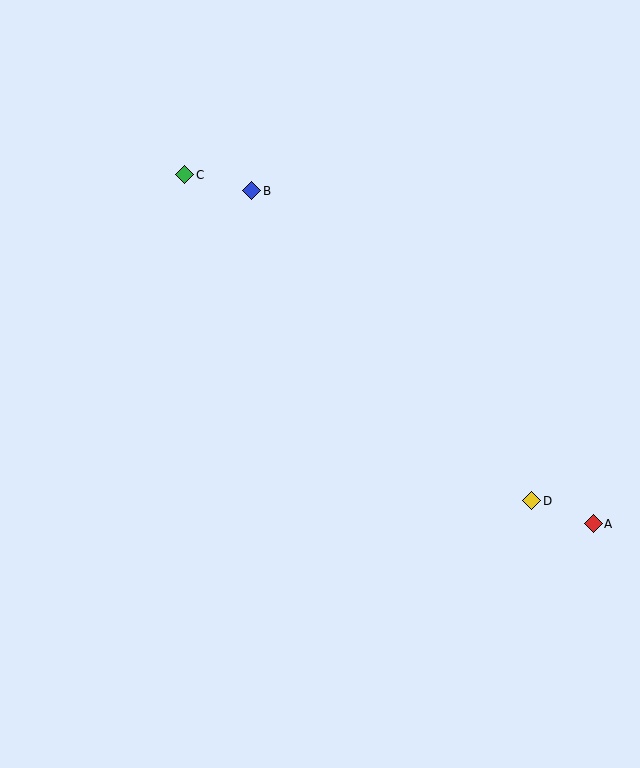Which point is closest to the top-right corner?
Point B is closest to the top-right corner.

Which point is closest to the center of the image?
Point B at (252, 191) is closest to the center.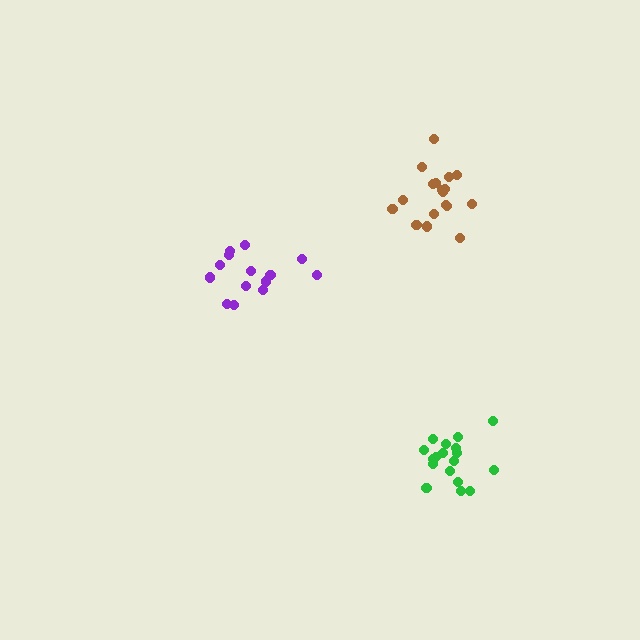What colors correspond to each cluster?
The clusters are colored: purple, brown, green.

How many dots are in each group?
Group 1: 14 dots, Group 2: 18 dots, Group 3: 18 dots (50 total).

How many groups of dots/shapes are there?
There are 3 groups.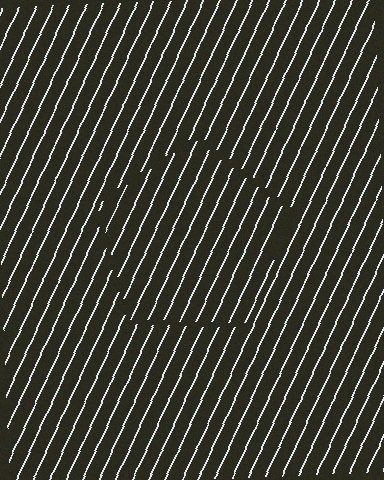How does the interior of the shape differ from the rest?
The interior of the shape contains the same grating, shifted by half a period — the contour is defined by the phase discontinuity where line-ends from the inner and outer gratings abut.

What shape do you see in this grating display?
An illusory pentagon. The interior of the shape contains the same grating, shifted by half a period — the contour is defined by the phase discontinuity where line-ends from the inner and outer gratings abut.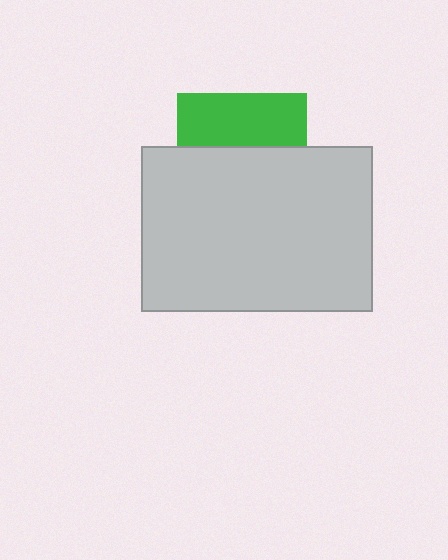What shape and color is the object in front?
The object in front is a light gray rectangle.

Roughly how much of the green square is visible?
A small part of it is visible (roughly 40%).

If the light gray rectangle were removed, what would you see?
You would see the complete green square.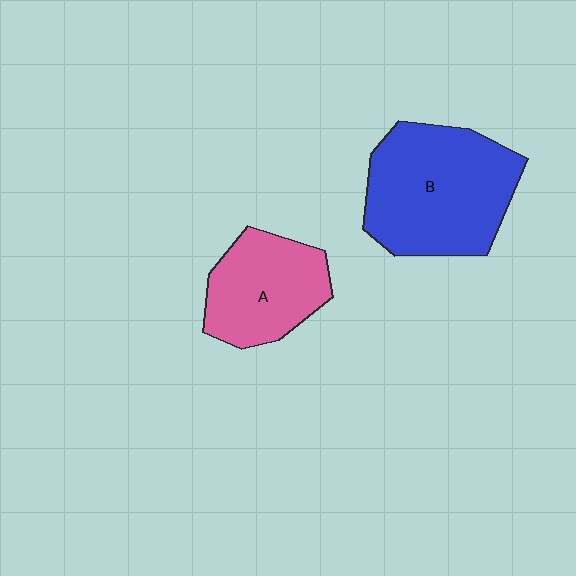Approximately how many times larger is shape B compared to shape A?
Approximately 1.5 times.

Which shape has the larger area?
Shape B (blue).